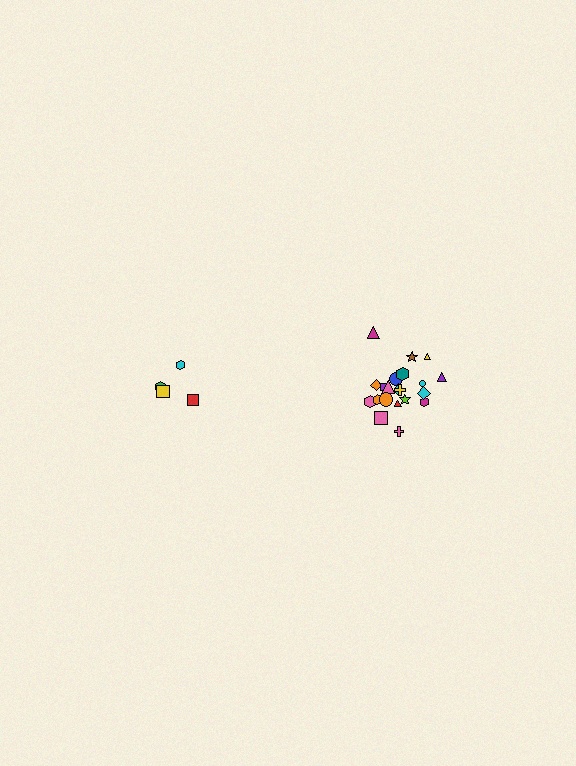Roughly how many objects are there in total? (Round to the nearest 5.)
Roughly 25 objects in total.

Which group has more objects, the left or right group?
The right group.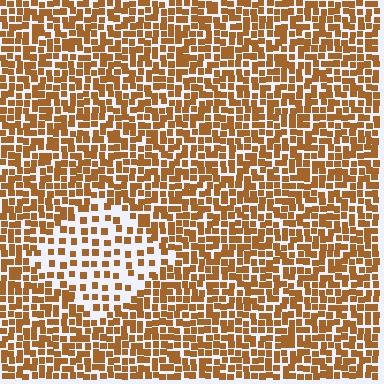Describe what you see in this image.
The image contains small brown elements arranged at two different densities. A diamond-shaped region is visible where the elements are less densely packed than the surrounding area.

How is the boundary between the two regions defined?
The boundary is defined by a change in element density (approximately 2.2x ratio). All elements are the same color, size, and shape.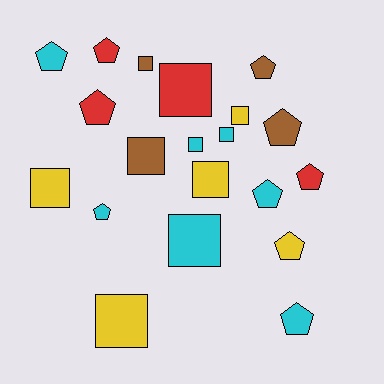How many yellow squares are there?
There are 4 yellow squares.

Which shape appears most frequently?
Pentagon, with 10 objects.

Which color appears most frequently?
Cyan, with 7 objects.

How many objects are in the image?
There are 20 objects.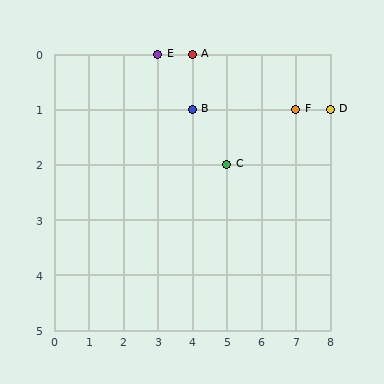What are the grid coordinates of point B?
Point B is at grid coordinates (4, 1).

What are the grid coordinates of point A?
Point A is at grid coordinates (4, 0).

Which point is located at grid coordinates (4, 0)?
Point A is at (4, 0).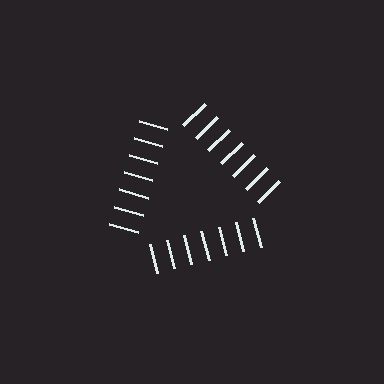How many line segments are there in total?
21 — 7 along each of the 3 edges.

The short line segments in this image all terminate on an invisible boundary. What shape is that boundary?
An illusory triangle — the line segments terminate on its edges but no continuous stroke is drawn.